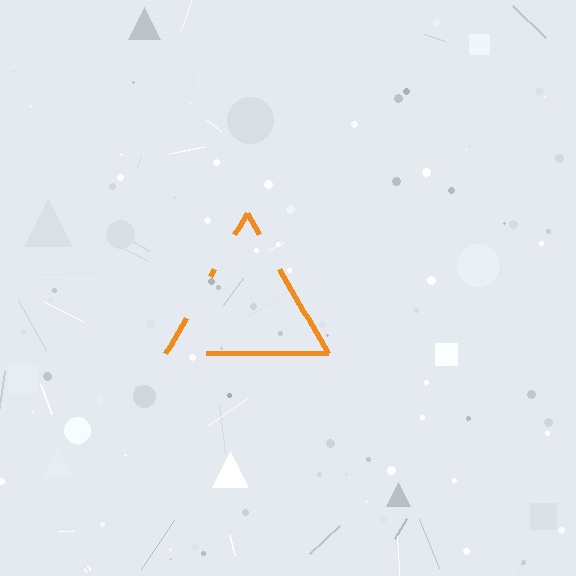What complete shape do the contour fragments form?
The contour fragments form a triangle.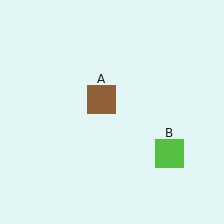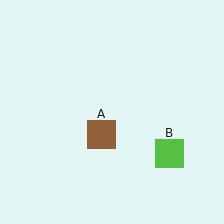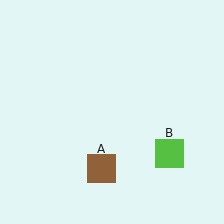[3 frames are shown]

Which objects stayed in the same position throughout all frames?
Lime square (object B) remained stationary.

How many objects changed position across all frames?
1 object changed position: brown square (object A).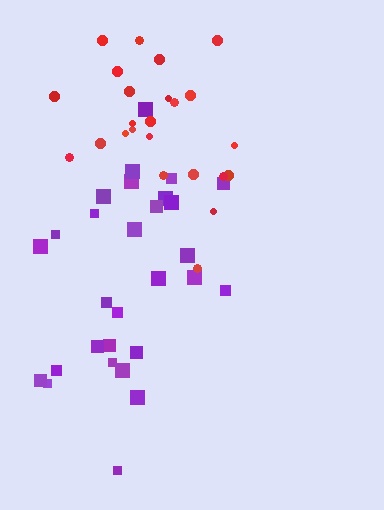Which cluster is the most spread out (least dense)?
Purple.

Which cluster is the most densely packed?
Red.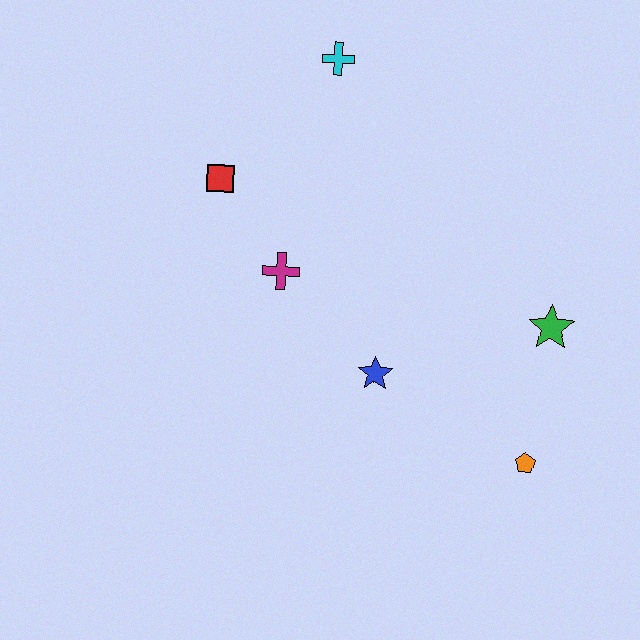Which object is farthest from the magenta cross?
The orange pentagon is farthest from the magenta cross.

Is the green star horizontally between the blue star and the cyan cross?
No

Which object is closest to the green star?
The orange pentagon is closest to the green star.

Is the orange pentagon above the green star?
No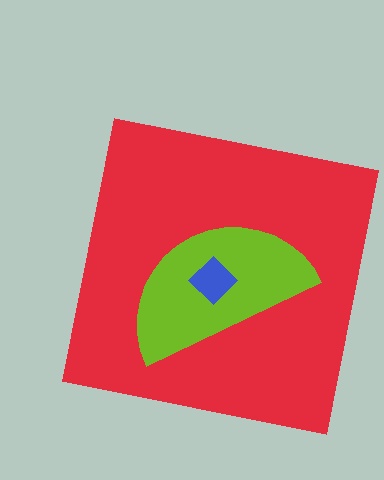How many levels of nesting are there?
3.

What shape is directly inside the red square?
The lime semicircle.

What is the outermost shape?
The red square.